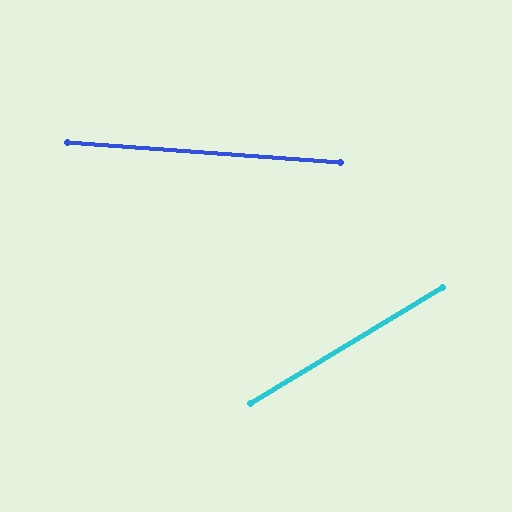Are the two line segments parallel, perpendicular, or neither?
Neither parallel nor perpendicular — they differ by about 36°.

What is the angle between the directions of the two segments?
Approximately 36 degrees.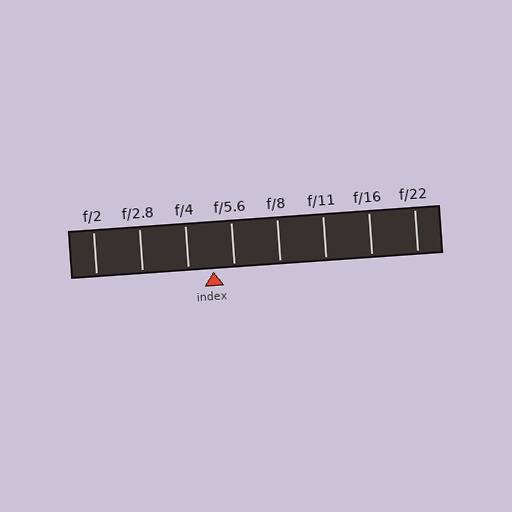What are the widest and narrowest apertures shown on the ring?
The widest aperture shown is f/2 and the narrowest is f/22.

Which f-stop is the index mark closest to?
The index mark is closest to f/5.6.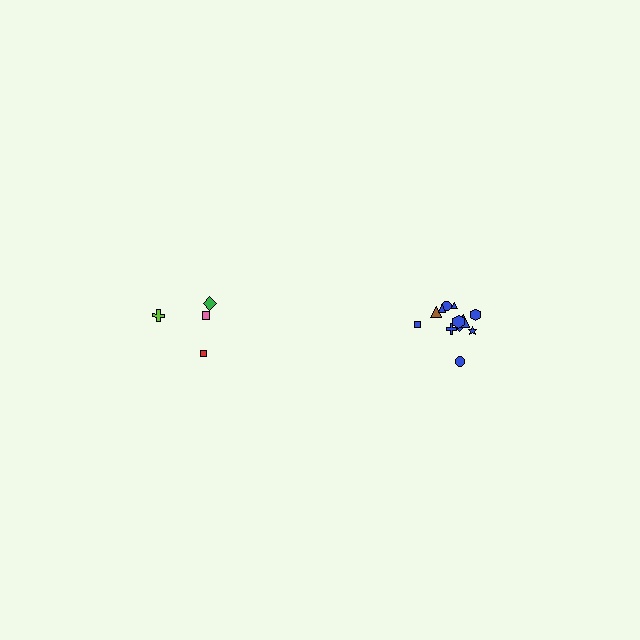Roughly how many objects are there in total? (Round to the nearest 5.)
Roughly 15 objects in total.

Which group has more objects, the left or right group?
The right group.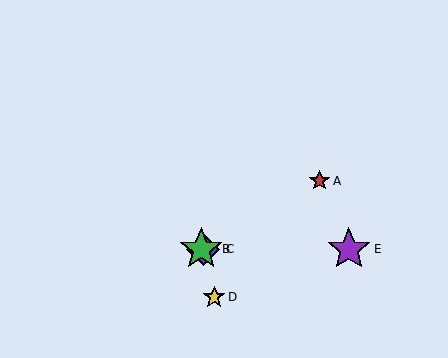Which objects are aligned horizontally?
Objects B, C, E are aligned horizontally.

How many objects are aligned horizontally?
3 objects (B, C, E) are aligned horizontally.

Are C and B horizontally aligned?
Yes, both are at y≈249.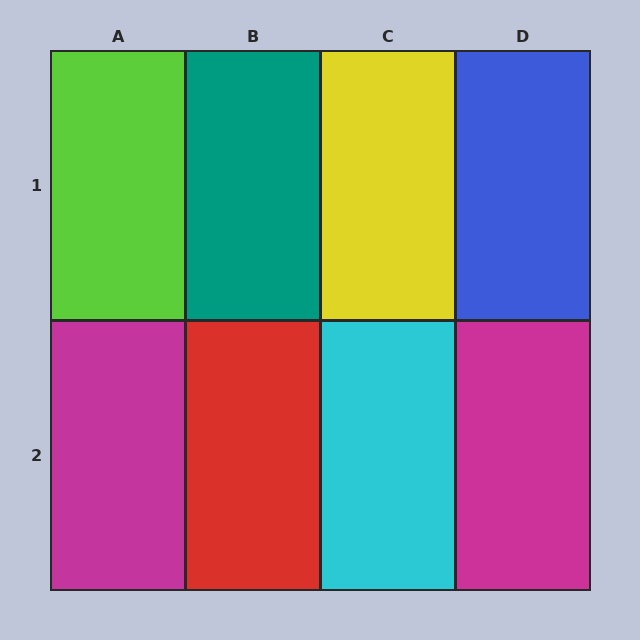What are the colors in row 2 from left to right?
Magenta, red, cyan, magenta.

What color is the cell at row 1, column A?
Lime.